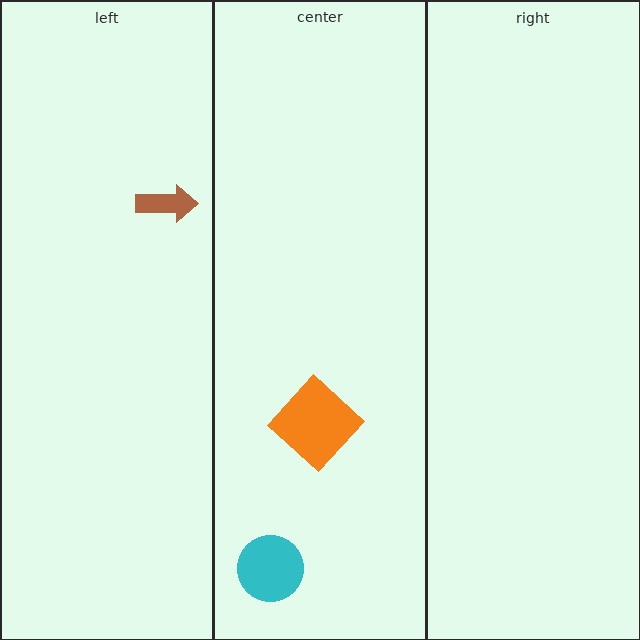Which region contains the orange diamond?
The center region.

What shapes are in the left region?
The brown arrow.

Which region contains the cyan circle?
The center region.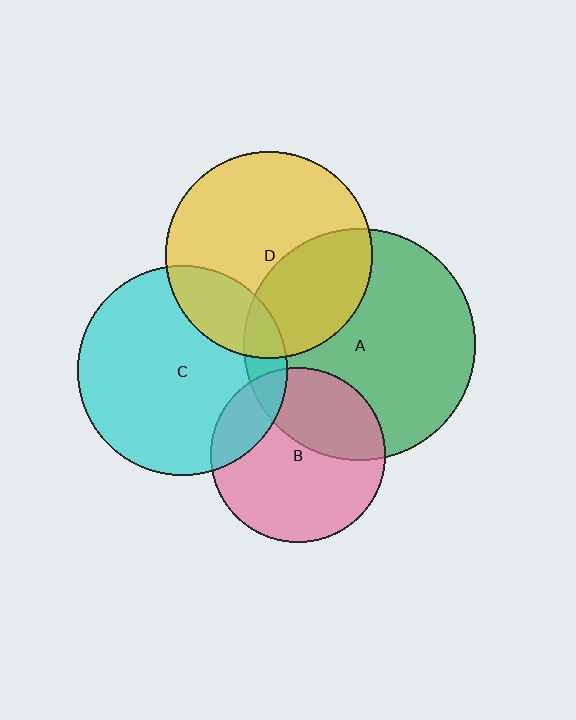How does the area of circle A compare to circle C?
Approximately 1.2 times.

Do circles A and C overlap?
Yes.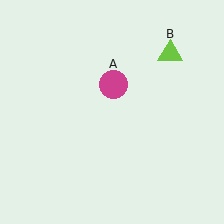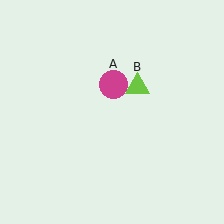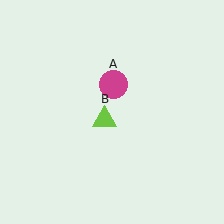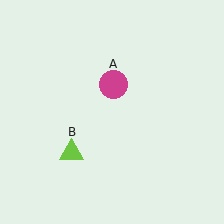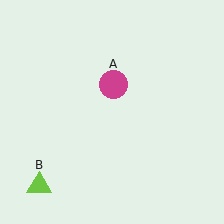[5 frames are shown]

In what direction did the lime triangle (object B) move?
The lime triangle (object B) moved down and to the left.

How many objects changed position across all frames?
1 object changed position: lime triangle (object B).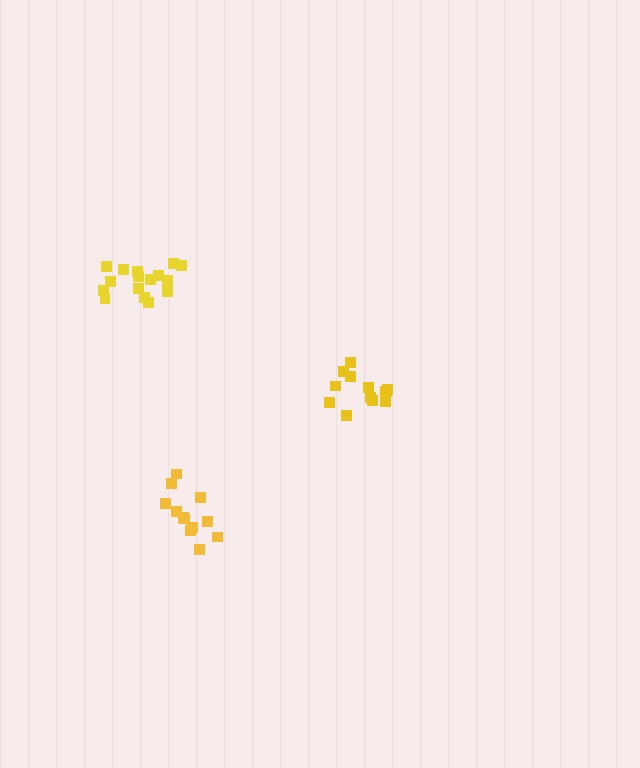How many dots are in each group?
Group 1: 12 dots, Group 2: 16 dots, Group 3: 13 dots (41 total).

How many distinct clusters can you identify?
There are 3 distinct clusters.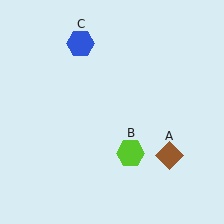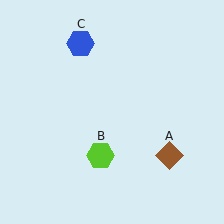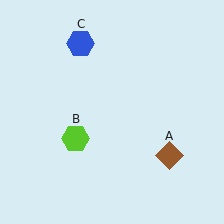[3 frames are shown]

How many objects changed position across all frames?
1 object changed position: lime hexagon (object B).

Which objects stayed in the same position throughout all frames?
Brown diamond (object A) and blue hexagon (object C) remained stationary.